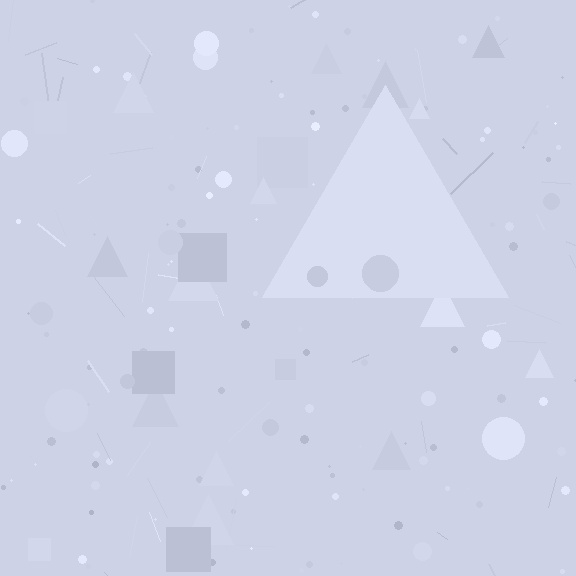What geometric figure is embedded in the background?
A triangle is embedded in the background.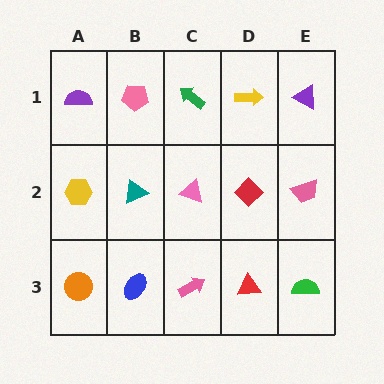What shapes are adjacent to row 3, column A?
A yellow hexagon (row 2, column A), a blue ellipse (row 3, column B).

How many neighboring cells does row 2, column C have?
4.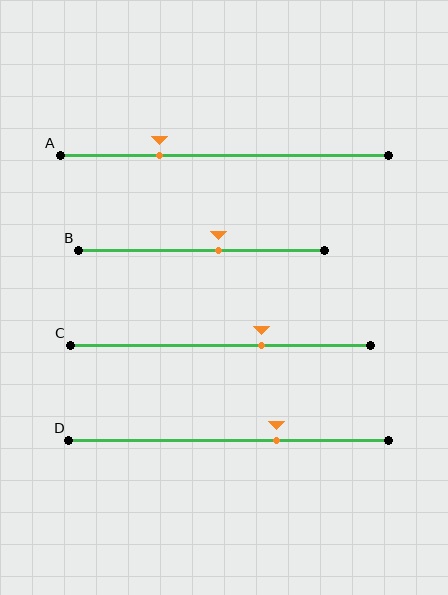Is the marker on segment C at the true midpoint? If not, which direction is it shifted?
No, the marker on segment C is shifted to the right by about 14% of the segment length.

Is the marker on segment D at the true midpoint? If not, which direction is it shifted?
No, the marker on segment D is shifted to the right by about 15% of the segment length.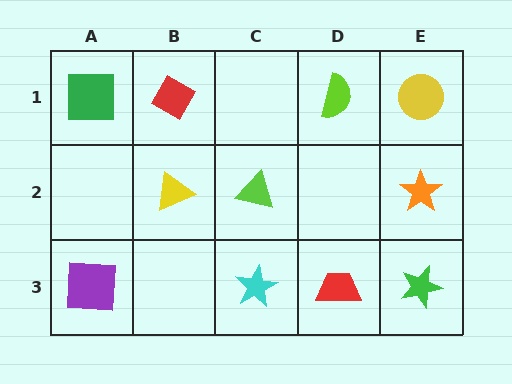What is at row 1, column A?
A green square.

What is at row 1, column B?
A red diamond.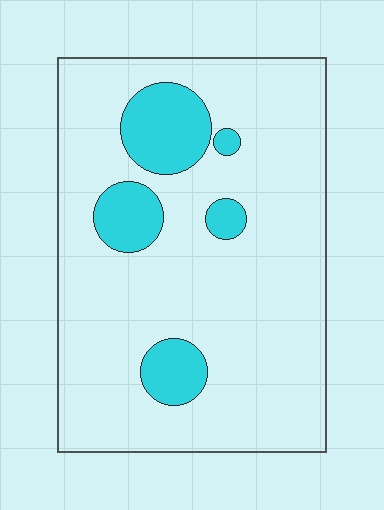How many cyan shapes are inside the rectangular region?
5.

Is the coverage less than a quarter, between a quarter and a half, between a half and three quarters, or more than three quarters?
Less than a quarter.